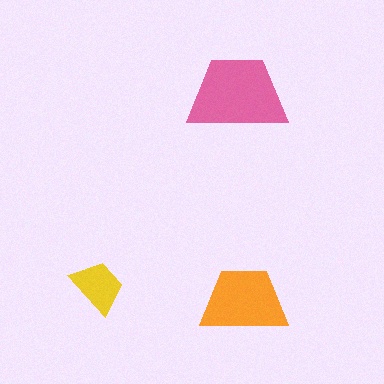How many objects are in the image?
There are 3 objects in the image.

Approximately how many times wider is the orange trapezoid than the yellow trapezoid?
About 1.5 times wider.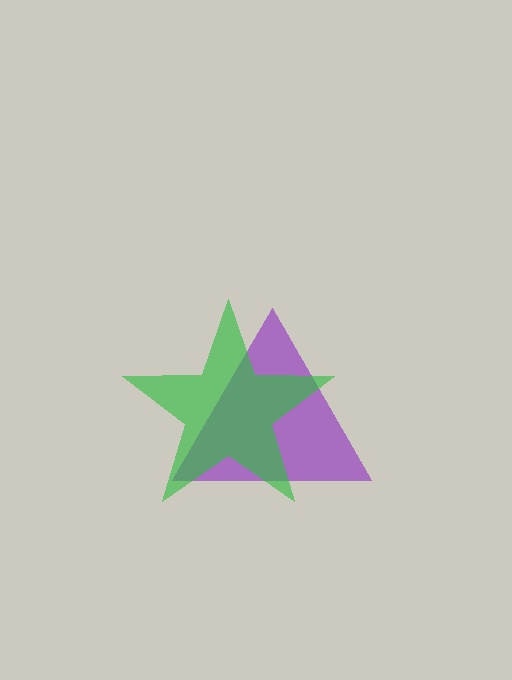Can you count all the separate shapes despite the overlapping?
Yes, there are 2 separate shapes.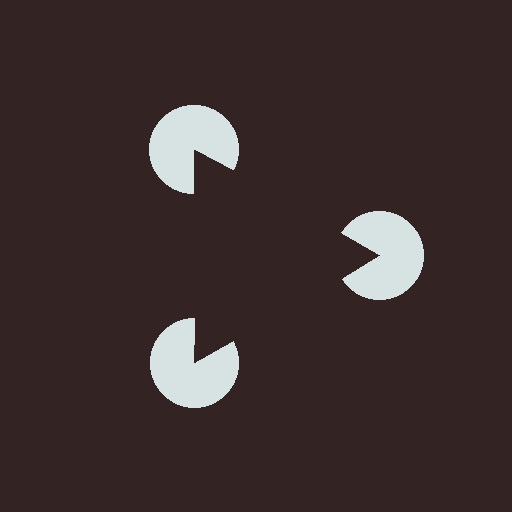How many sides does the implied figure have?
3 sides.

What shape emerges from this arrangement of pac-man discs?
An illusory triangle — its edges are inferred from the aligned wedge cuts in the pac-man discs, not physically drawn.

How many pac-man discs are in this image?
There are 3 — one at each vertex of the illusory triangle.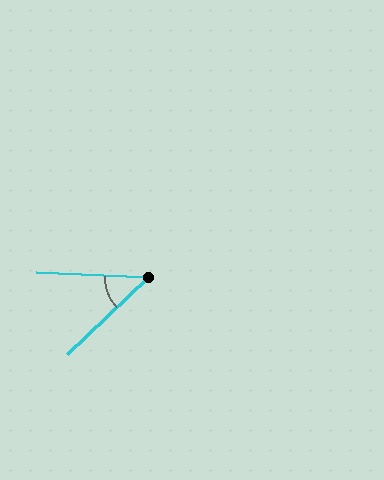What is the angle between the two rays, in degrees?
Approximately 46 degrees.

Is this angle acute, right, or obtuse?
It is acute.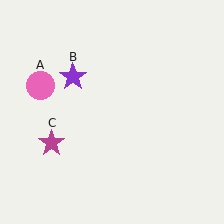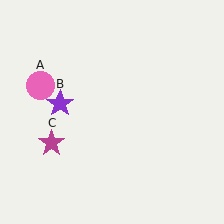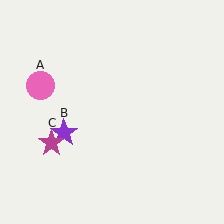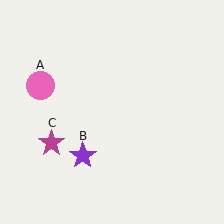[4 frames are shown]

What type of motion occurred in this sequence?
The purple star (object B) rotated counterclockwise around the center of the scene.